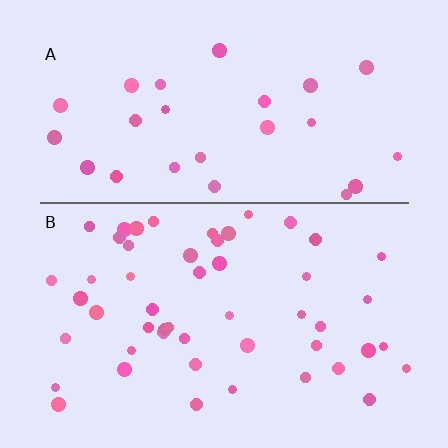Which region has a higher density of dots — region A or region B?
B (the bottom).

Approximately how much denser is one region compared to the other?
Approximately 1.9× — region B over region A.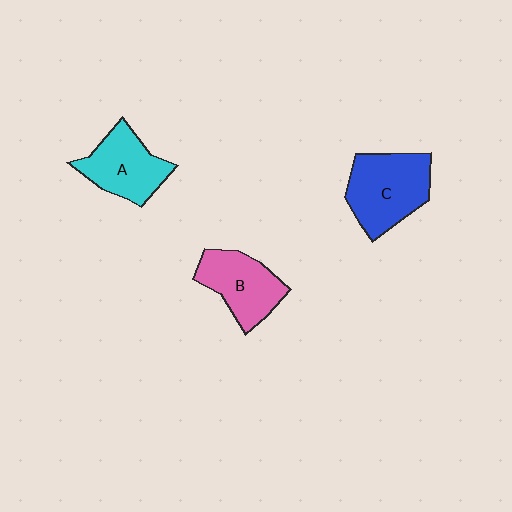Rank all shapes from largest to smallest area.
From largest to smallest: C (blue), A (cyan), B (pink).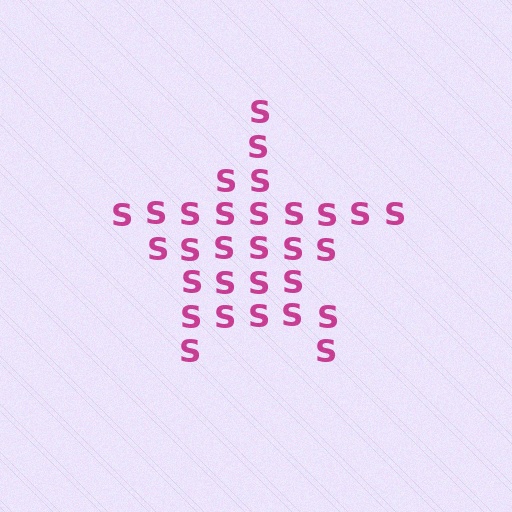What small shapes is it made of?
It is made of small letter S's.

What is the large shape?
The large shape is a star.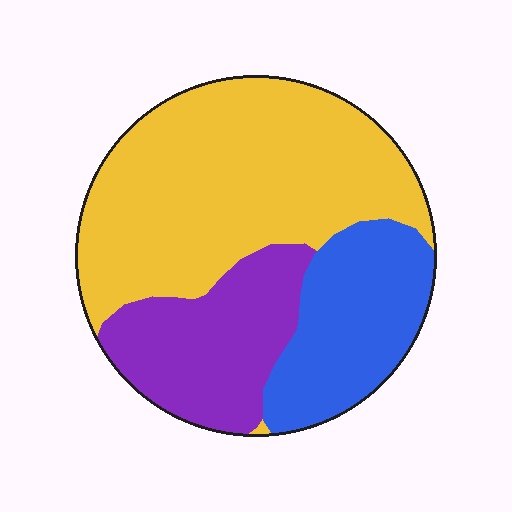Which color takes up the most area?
Yellow, at roughly 55%.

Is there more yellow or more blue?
Yellow.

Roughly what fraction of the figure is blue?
Blue covers about 25% of the figure.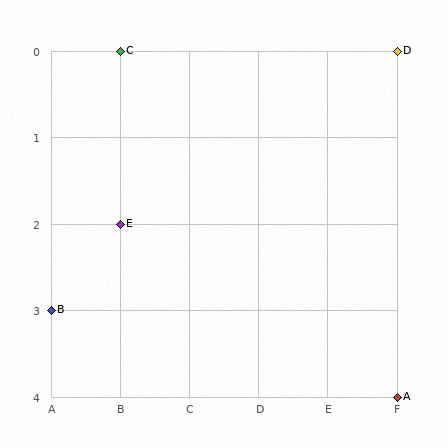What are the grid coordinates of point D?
Point D is at grid coordinates (F, 0).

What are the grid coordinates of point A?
Point A is at grid coordinates (F, 4).